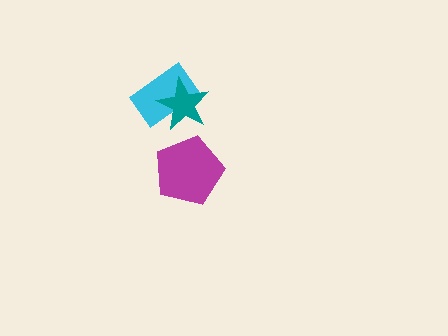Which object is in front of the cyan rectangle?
The teal star is in front of the cyan rectangle.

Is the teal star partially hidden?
No, no other shape covers it.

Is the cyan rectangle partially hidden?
Yes, it is partially covered by another shape.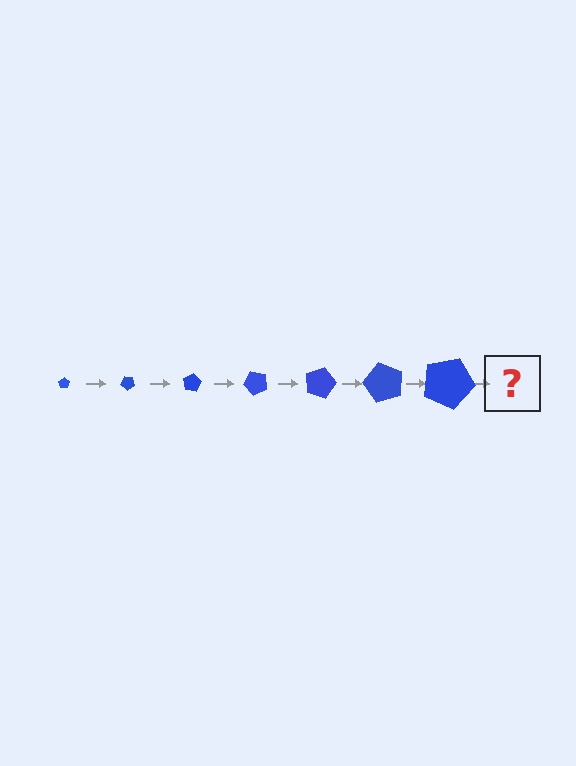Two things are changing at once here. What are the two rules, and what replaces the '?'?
The two rules are that the pentagon grows larger each step and it rotates 40 degrees each step. The '?' should be a pentagon, larger than the previous one and rotated 280 degrees from the start.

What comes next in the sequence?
The next element should be a pentagon, larger than the previous one and rotated 280 degrees from the start.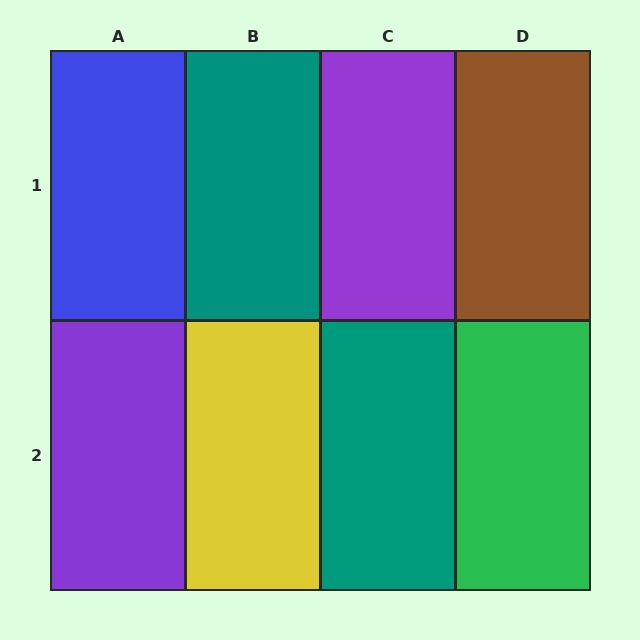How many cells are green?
1 cell is green.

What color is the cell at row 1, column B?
Teal.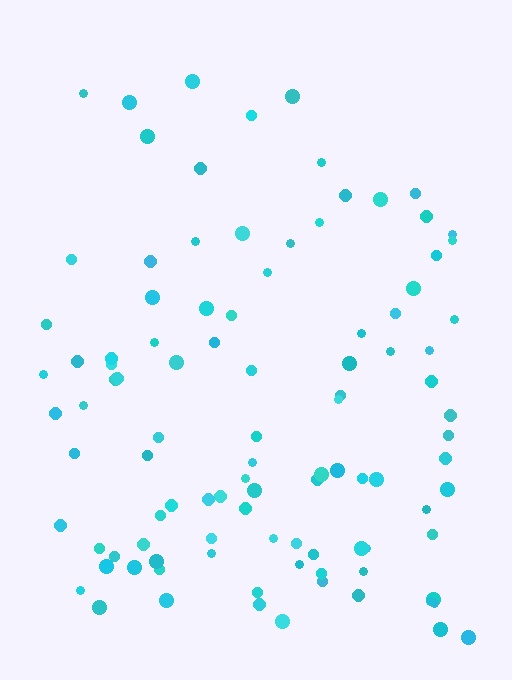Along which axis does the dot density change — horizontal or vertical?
Vertical.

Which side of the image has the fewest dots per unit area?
The top.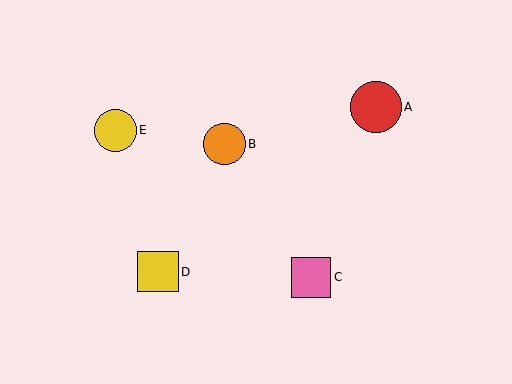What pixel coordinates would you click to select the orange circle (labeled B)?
Click at (225, 144) to select the orange circle B.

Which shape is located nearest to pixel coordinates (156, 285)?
The yellow square (labeled D) at (158, 272) is nearest to that location.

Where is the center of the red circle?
The center of the red circle is at (376, 107).